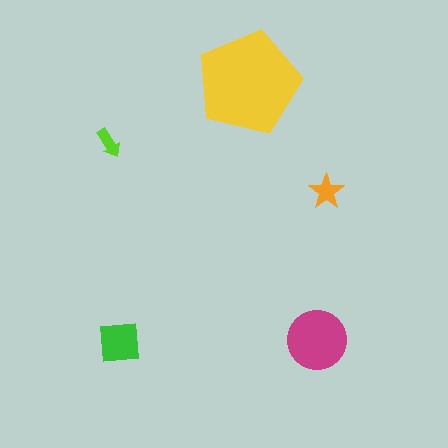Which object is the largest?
The yellow pentagon.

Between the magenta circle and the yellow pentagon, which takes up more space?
The yellow pentagon.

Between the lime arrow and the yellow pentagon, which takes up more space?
The yellow pentagon.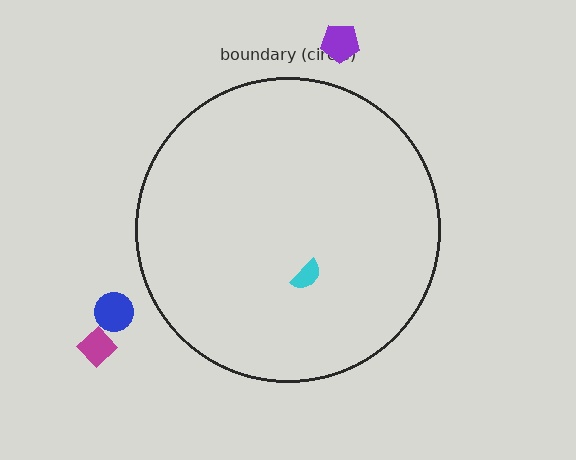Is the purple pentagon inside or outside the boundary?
Outside.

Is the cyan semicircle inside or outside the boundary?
Inside.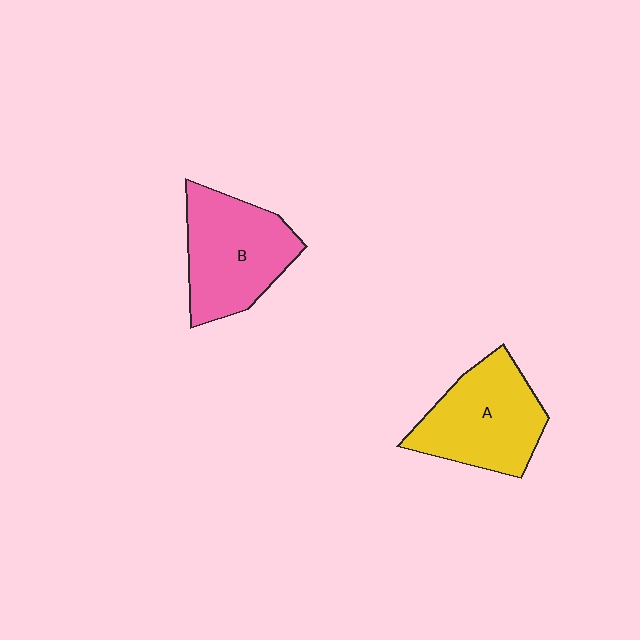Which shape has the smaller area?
Shape A (yellow).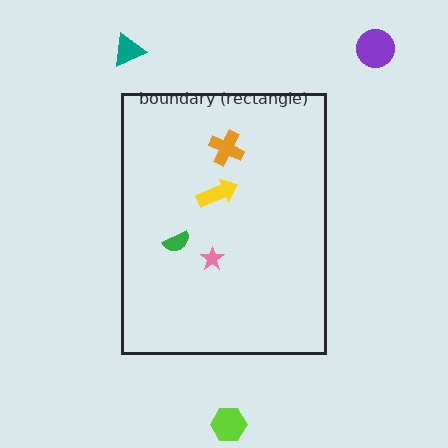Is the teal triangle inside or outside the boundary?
Outside.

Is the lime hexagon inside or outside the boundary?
Outside.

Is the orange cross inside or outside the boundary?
Inside.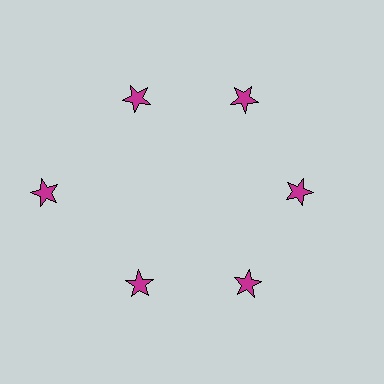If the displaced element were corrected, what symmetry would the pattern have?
It would have 6-fold rotational symmetry — the pattern would map onto itself every 60 degrees.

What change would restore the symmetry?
The symmetry would be restored by moving it inward, back onto the ring so that all 6 stars sit at equal angles and equal distance from the center.